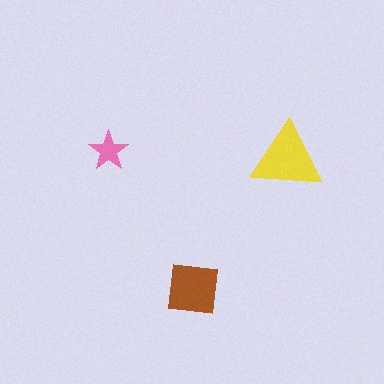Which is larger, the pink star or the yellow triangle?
The yellow triangle.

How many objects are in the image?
There are 3 objects in the image.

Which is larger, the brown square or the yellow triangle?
The yellow triangle.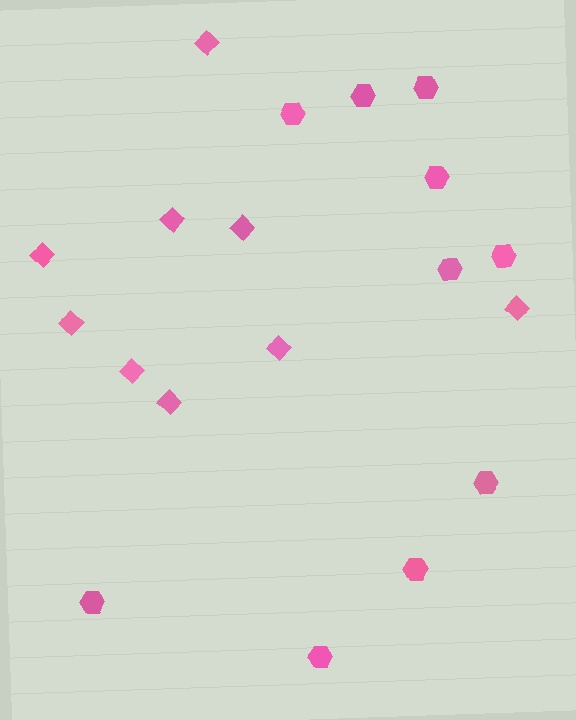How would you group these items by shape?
There are 2 groups: one group of hexagons (10) and one group of diamonds (9).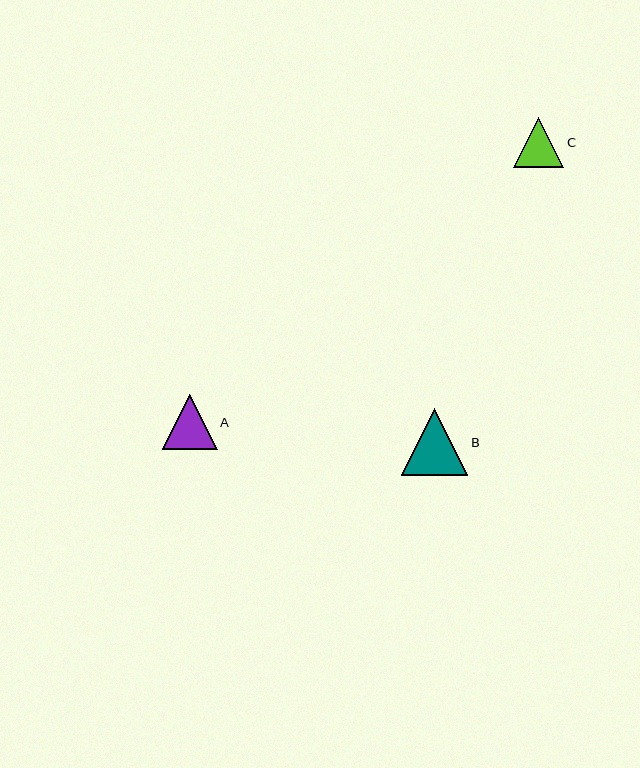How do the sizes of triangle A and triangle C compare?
Triangle A and triangle C are approximately the same size.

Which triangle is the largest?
Triangle B is the largest with a size of approximately 67 pixels.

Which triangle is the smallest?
Triangle C is the smallest with a size of approximately 50 pixels.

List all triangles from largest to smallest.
From largest to smallest: B, A, C.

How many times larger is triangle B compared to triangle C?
Triangle B is approximately 1.3 times the size of triangle C.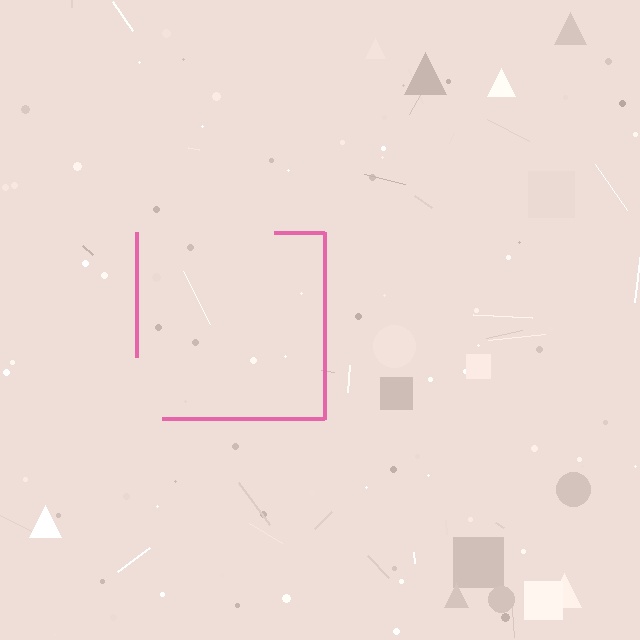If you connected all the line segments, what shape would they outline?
They would outline a square.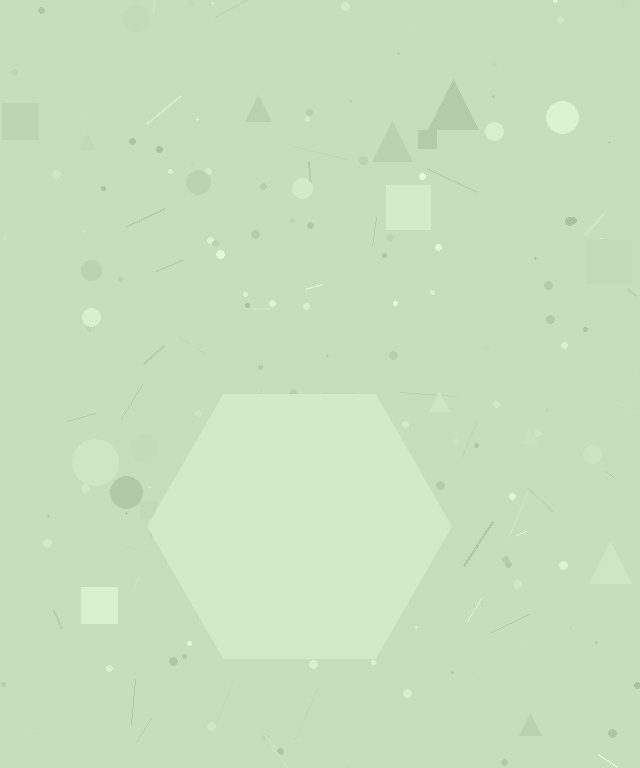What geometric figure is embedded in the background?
A hexagon is embedded in the background.